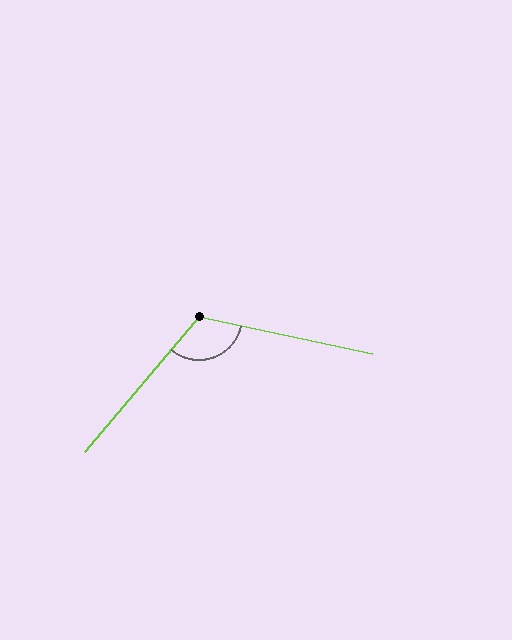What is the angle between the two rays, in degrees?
Approximately 118 degrees.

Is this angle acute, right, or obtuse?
It is obtuse.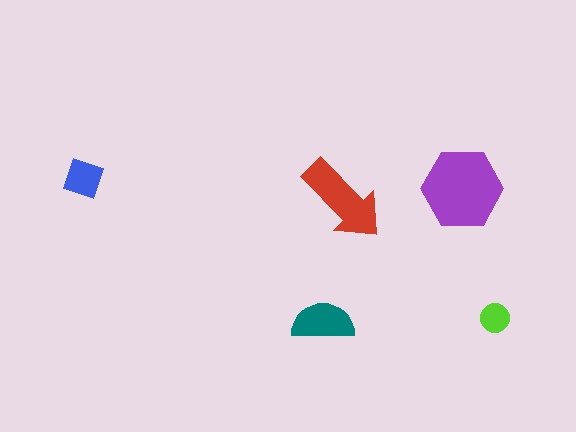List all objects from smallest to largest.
The lime circle, the blue diamond, the teal semicircle, the red arrow, the purple hexagon.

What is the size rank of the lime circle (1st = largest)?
5th.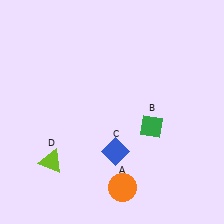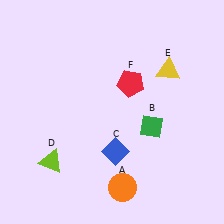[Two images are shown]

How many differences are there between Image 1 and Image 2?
There are 2 differences between the two images.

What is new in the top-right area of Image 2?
A red pentagon (F) was added in the top-right area of Image 2.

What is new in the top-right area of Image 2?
A yellow triangle (E) was added in the top-right area of Image 2.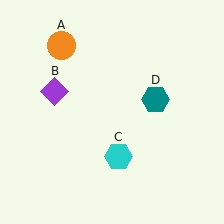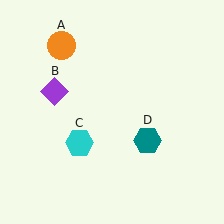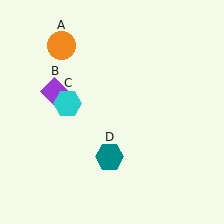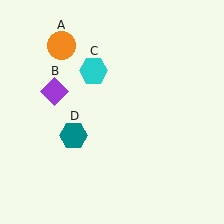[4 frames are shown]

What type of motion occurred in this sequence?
The cyan hexagon (object C), teal hexagon (object D) rotated clockwise around the center of the scene.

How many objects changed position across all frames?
2 objects changed position: cyan hexagon (object C), teal hexagon (object D).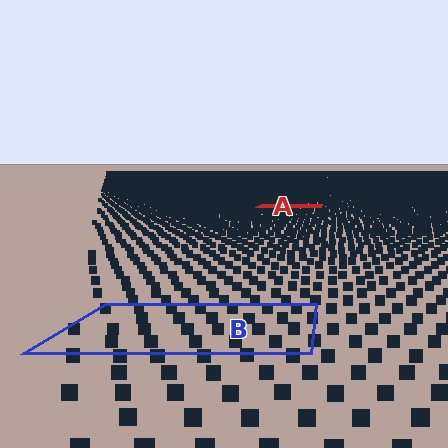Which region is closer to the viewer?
Region B is closer. The texture elements there are larger and more spread out.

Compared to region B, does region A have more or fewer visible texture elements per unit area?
Region A has more texture elements per unit area — they are packed more densely because it is farther away.